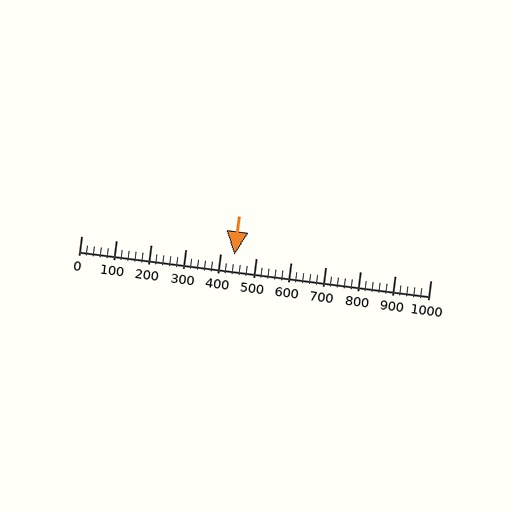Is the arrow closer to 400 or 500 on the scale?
The arrow is closer to 400.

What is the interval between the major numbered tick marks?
The major tick marks are spaced 100 units apart.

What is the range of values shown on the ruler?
The ruler shows values from 0 to 1000.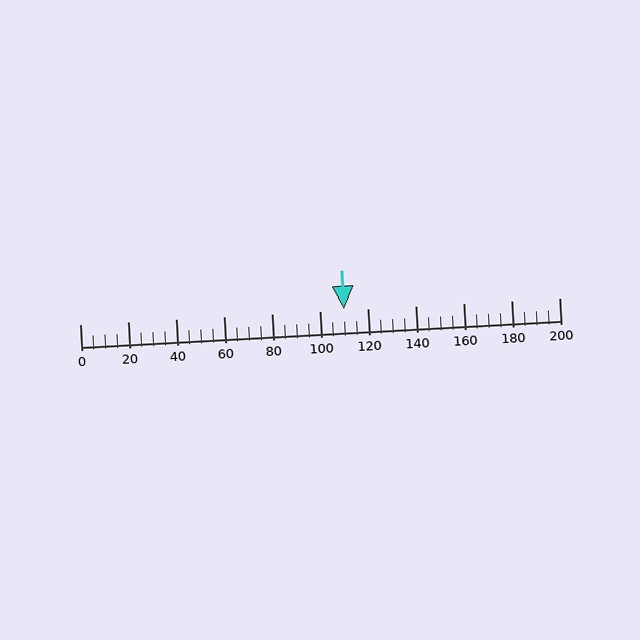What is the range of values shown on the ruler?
The ruler shows values from 0 to 200.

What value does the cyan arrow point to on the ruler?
The cyan arrow points to approximately 110.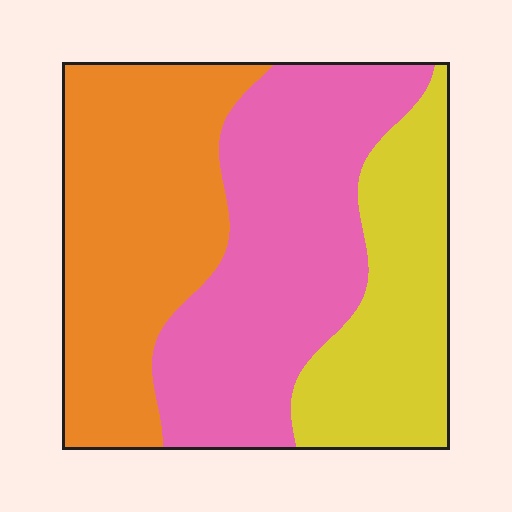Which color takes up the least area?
Yellow, at roughly 25%.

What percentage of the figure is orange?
Orange covers 36% of the figure.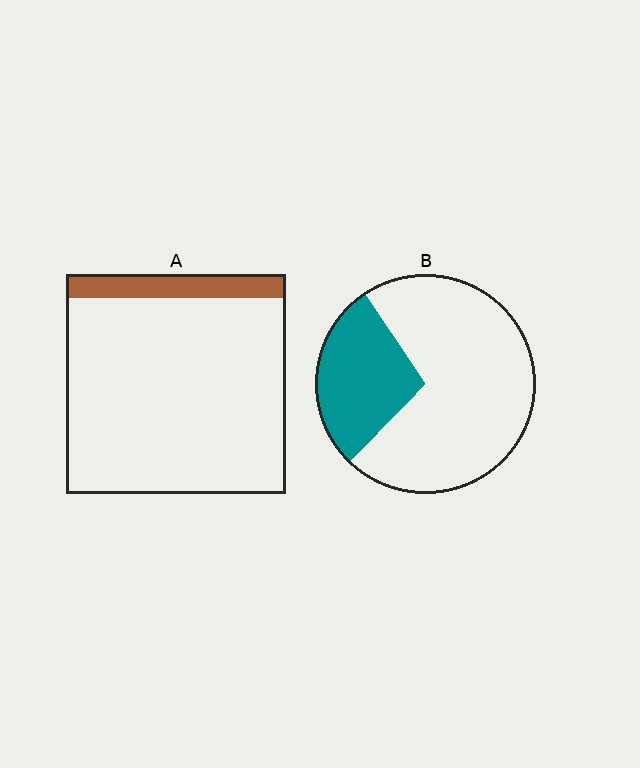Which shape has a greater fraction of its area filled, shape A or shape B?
Shape B.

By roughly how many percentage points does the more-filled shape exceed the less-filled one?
By roughly 20 percentage points (B over A).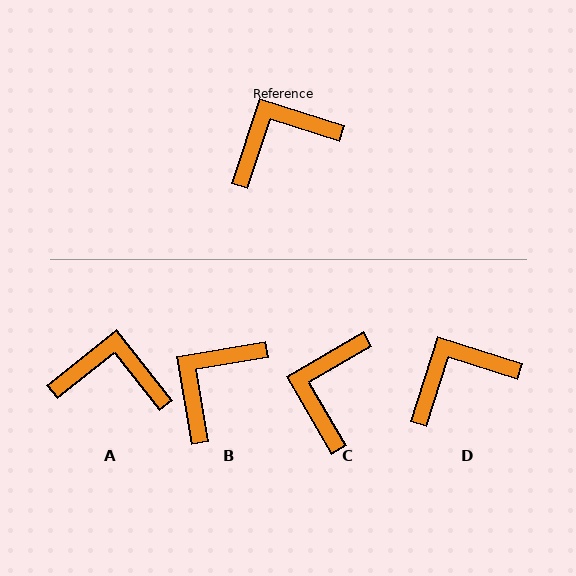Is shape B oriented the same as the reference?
No, it is off by about 27 degrees.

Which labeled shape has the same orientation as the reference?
D.